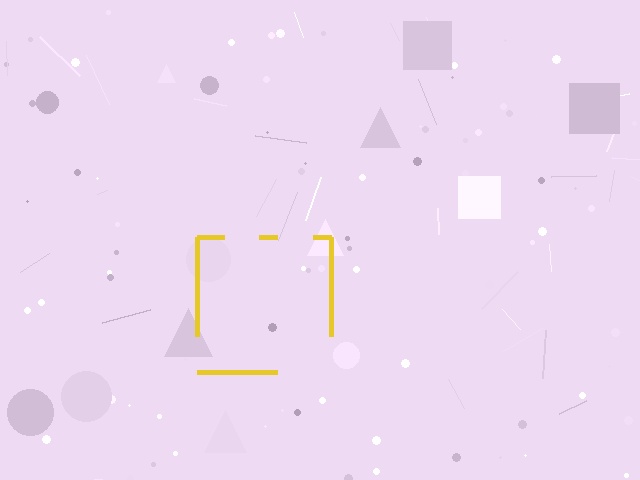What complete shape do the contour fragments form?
The contour fragments form a square.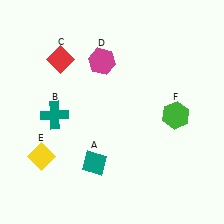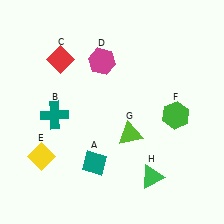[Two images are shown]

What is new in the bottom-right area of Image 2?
A lime triangle (G) was added in the bottom-right area of Image 2.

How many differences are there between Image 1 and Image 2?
There are 2 differences between the two images.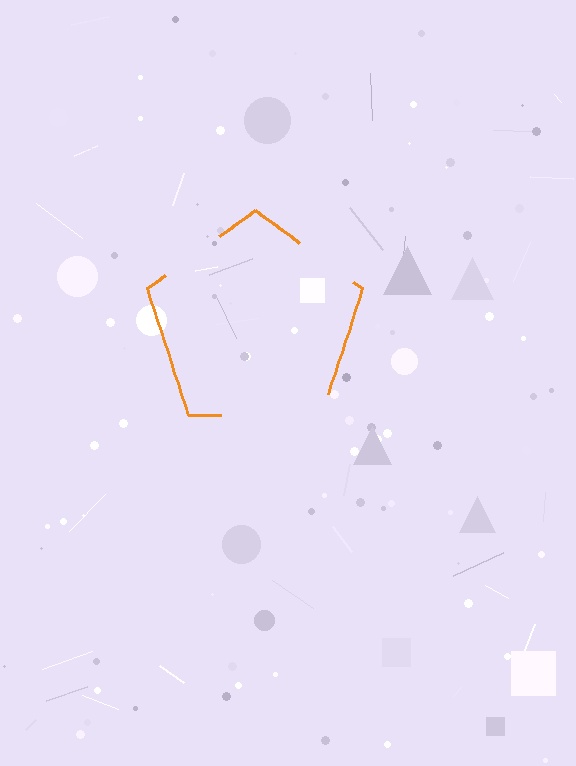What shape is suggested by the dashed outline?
The dashed outline suggests a pentagon.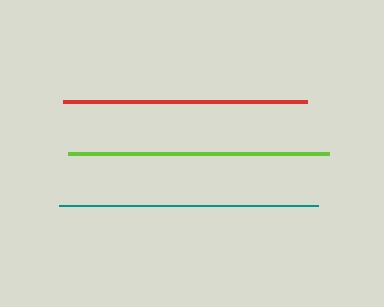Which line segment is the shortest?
The red line is the shortest at approximately 245 pixels.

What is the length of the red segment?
The red segment is approximately 245 pixels long.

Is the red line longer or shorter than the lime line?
The lime line is longer than the red line.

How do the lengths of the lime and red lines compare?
The lime and red lines are approximately the same length.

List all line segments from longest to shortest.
From longest to shortest: lime, teal, red.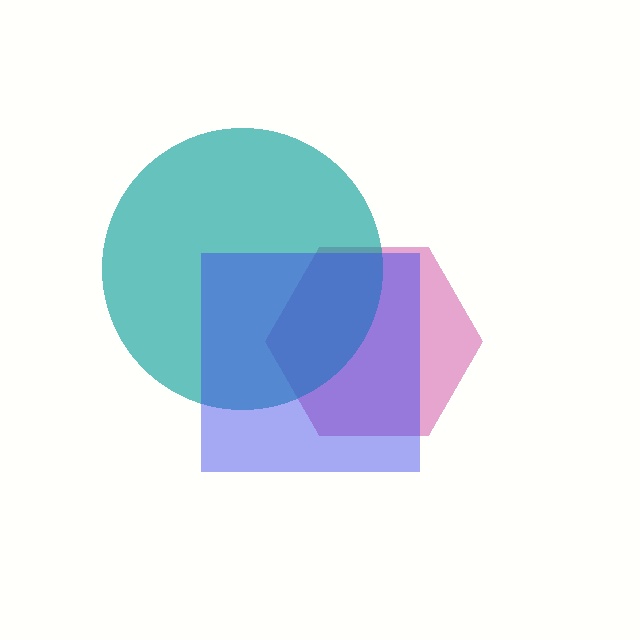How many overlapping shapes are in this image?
There are 3 overlapping shapes in the image.